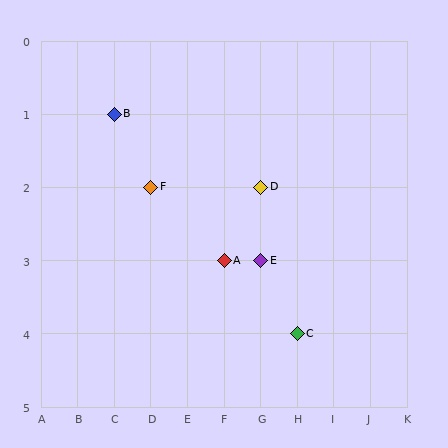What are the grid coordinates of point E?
Point E is at grid coordinates (G, 3).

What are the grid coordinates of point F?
Point F is at grid coordinates (D, 2).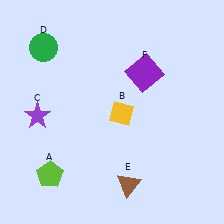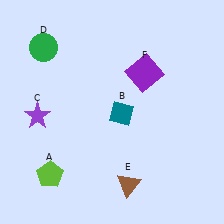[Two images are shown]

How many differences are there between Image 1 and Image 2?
There is 1 difference between the two images.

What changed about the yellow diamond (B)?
In Image 1, B is yellow. In Image 2, it changed to teal.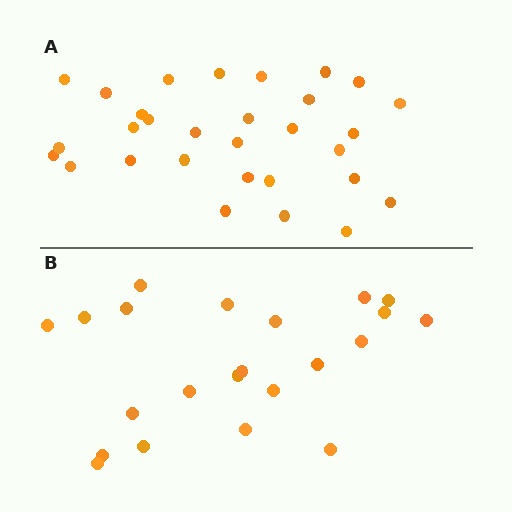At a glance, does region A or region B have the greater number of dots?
Region A (the top region) has more dots.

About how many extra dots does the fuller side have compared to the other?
Region A has roughly 8 or so more dots than region B.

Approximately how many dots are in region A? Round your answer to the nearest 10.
About 30 dots.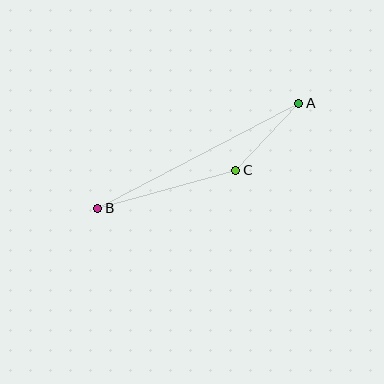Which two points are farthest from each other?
Points A and B are farthest from each other.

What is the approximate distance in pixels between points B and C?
The distance between B and C is approximately 143 pixels.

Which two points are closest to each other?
Points A and C are closest to each other.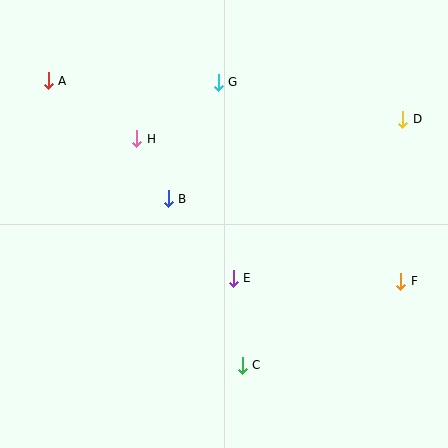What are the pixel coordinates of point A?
Point A is at (48, 81).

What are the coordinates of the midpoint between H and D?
The midpoint between H and D is at (270, 129).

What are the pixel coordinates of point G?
Point G is at (218, 82).